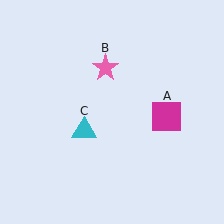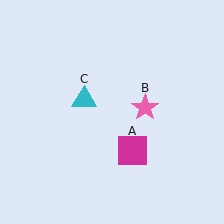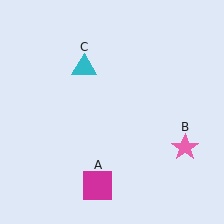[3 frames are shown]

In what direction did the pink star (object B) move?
The pink star (object B) moved down and to the right.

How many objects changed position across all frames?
3 objects changed position: magenta square (object A), pink star (object B), cyan triangle (object C).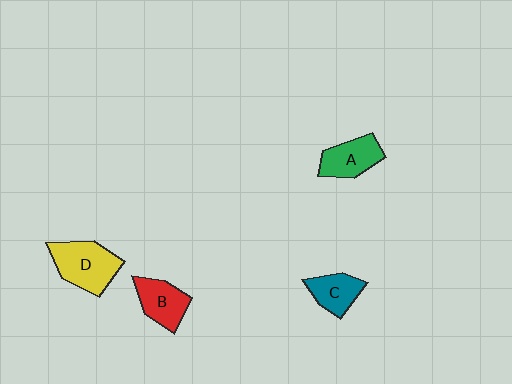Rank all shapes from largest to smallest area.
From largest to smallest: D (yellow), A (green), B (red), C (teal).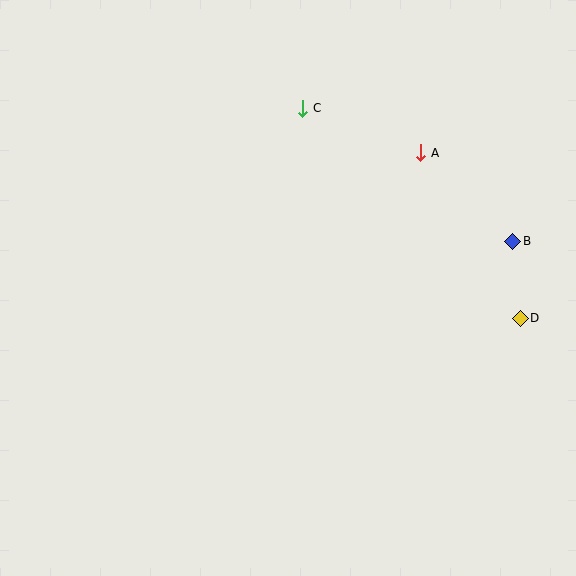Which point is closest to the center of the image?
Point C at (303, 108) is closest to the center.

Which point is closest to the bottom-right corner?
Point D is closest to the bottom-right corner.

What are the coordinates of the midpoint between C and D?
The midpoint between C and D is at (411, 213).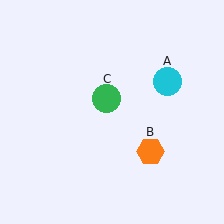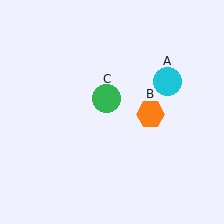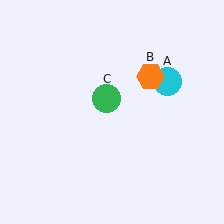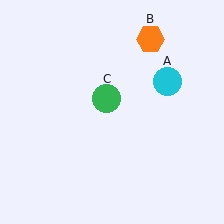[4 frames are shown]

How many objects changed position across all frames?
1 object changed position: orange hexagon (object B).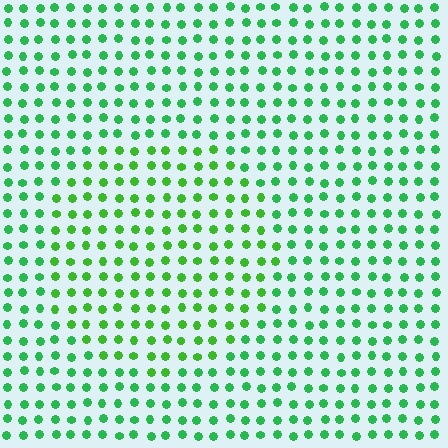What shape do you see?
I see a circle.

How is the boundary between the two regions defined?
The boundary is defined purely by a slight shift in hue (about 23 degrees). Spacing, size, and orientation are identical on both sides.